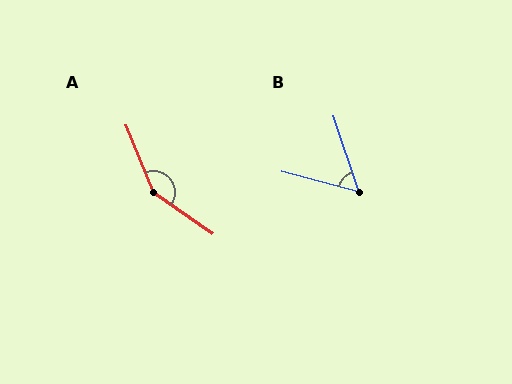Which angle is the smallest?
B, at approximately 57 degrees.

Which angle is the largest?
A, at approximately 147 degrees.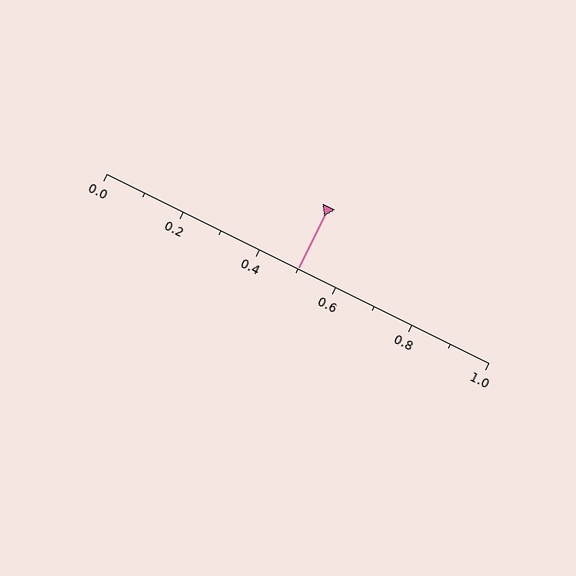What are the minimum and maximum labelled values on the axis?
The axis runs from 0.0 to 1.0.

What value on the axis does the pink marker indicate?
The marker indicates approximately 0.5.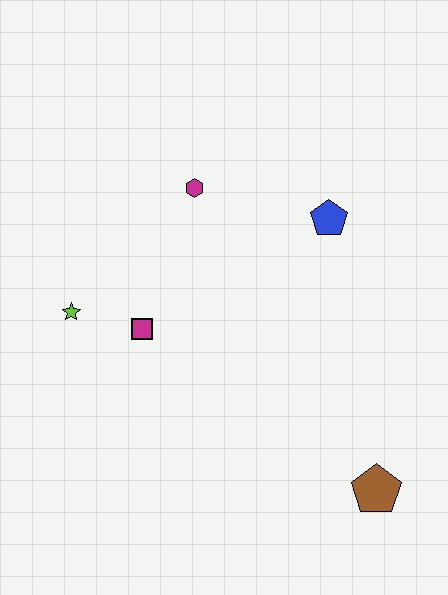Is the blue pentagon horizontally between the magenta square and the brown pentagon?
Yes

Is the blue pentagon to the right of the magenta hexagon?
Yes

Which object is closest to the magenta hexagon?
The blue pentagon is closest to the magenta hexagon.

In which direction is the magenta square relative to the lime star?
The magenta square is to the right of the lime star.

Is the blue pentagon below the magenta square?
No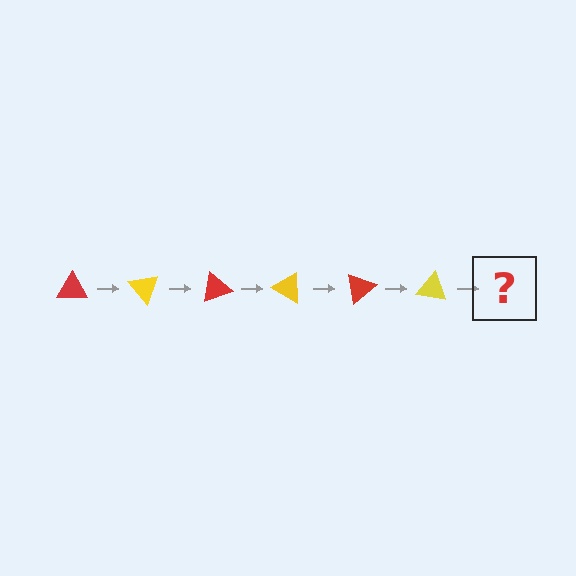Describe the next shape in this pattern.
It should be a red triangle, rotated 300 degrees from the start.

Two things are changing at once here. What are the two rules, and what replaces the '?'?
The two rules are that it rotates 50 degrees each step and the color cycles through red and yellow. The '?' should be a red triangle, rotated 300 degrees from the start.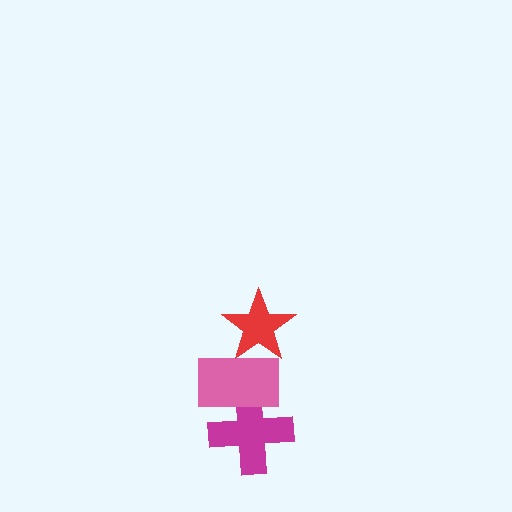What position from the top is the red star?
The red star is 1st from the top.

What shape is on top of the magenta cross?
The pink rectangle is on top of the magenta cross.